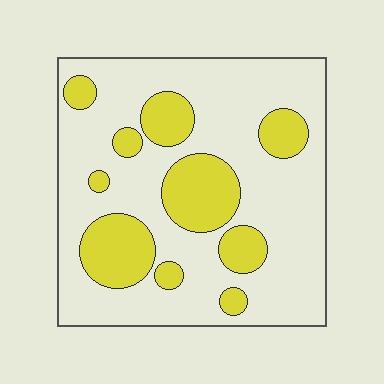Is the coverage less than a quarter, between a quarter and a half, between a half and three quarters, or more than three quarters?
Between a quarter and a half.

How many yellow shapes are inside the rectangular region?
10.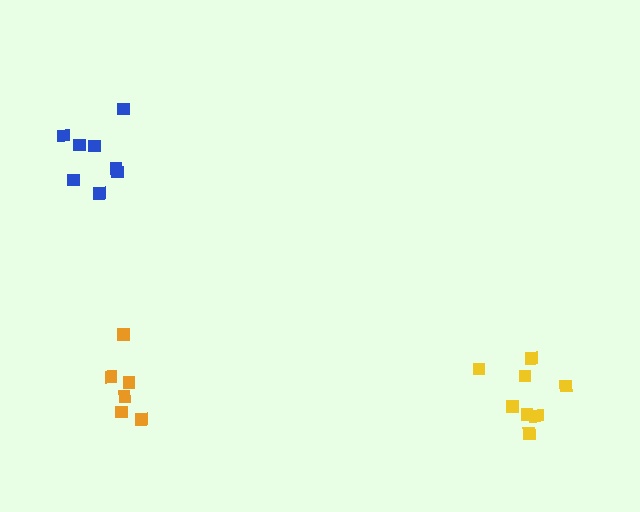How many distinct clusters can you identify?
There are 3 distinct clusters.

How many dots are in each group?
Group 1: 8 dots, Group 2: 9 dots, Group 3: 6 dots (23 total).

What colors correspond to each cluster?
The clusters are colored: blue, yellow, orange.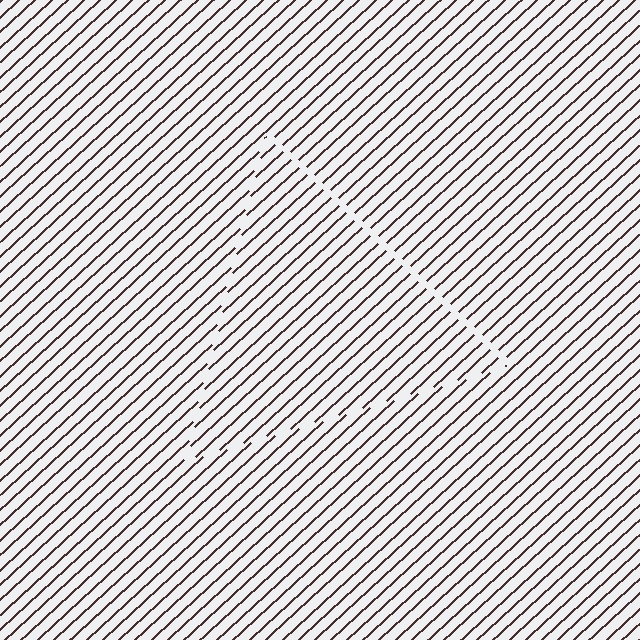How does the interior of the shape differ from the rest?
The interior of the shape contains the same grating, shifted by half a period — the contour is defined by the phase discontinuity where line-ends from the inner and outer gratings abut.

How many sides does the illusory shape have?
3 sides — the line-ends trace a triangle.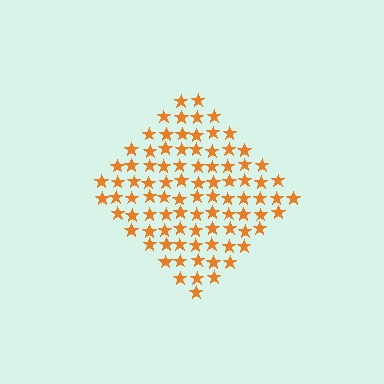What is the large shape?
The large shape is a diamond.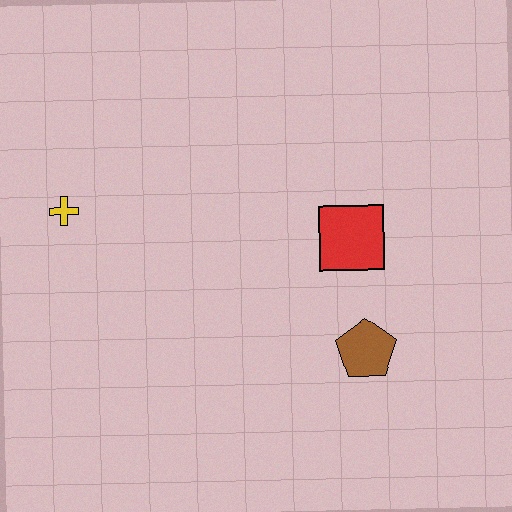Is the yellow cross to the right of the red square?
No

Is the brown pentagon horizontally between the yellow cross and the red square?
No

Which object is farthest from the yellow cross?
The brown pentagon is farthest from the yellow cross.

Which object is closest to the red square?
The brown pentagon is closest to the red square.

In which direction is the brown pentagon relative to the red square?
The brown pentagon is below the red square.